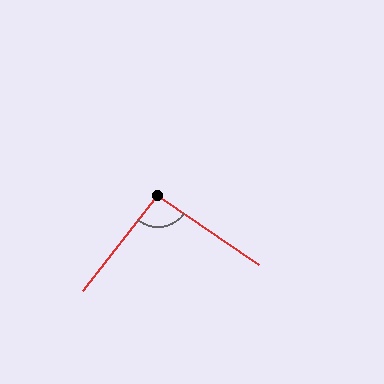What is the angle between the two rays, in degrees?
Approximately 93 degrees.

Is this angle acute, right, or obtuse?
It is approximately a right angle.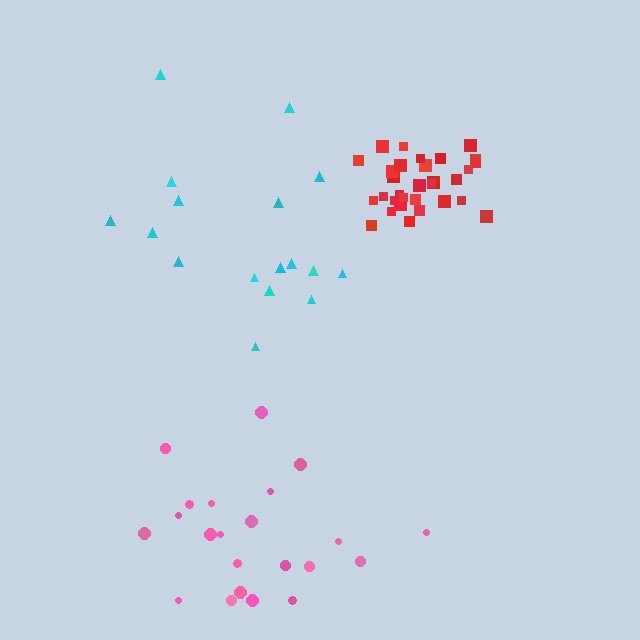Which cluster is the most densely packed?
Red.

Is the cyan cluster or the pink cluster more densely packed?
Pink.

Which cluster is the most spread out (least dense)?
Cyan.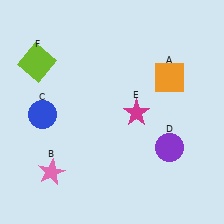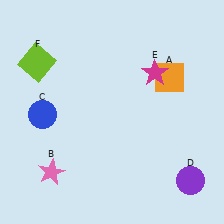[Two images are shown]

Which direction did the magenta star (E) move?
The magenta star (E) moved up.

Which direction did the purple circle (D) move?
The purple circle (D) moved down.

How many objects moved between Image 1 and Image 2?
2 objects moved between the two images.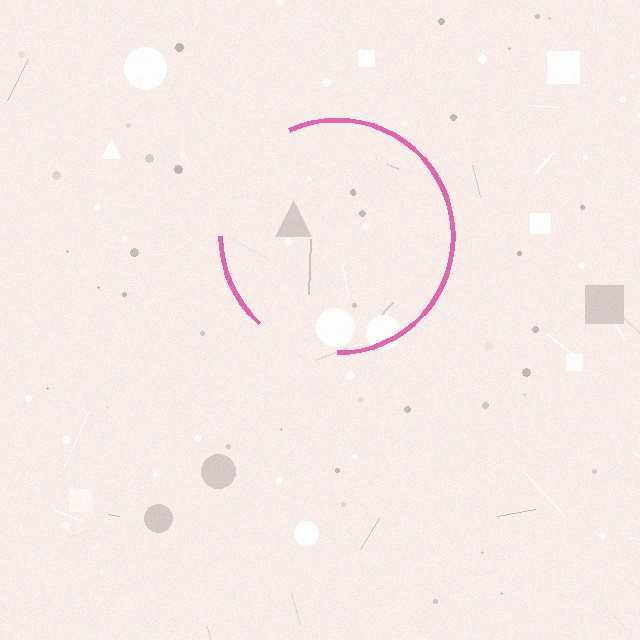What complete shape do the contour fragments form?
The contour fragments form a circle.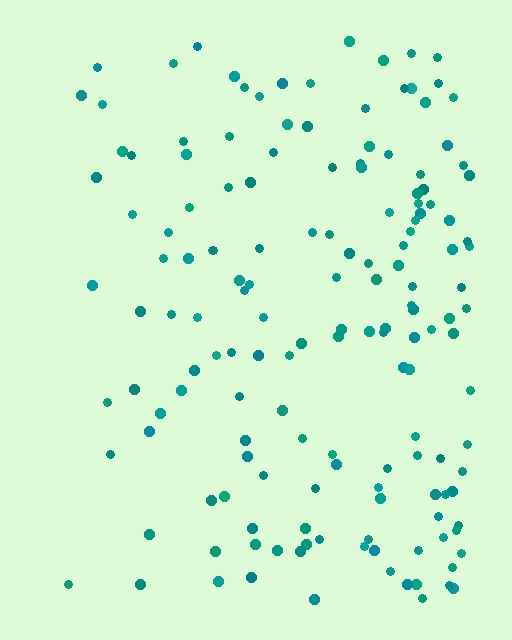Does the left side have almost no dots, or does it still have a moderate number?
Still a moderate number, just noticeably fewer than the right.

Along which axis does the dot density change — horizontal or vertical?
Horizontal.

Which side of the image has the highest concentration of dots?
The right.